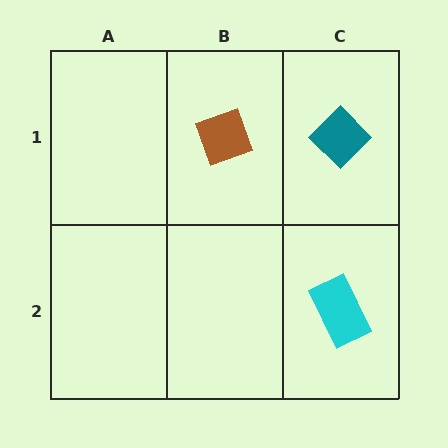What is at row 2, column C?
A cyan rectangle.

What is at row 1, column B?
A brown diamond.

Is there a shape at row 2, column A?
No, that cell is empty.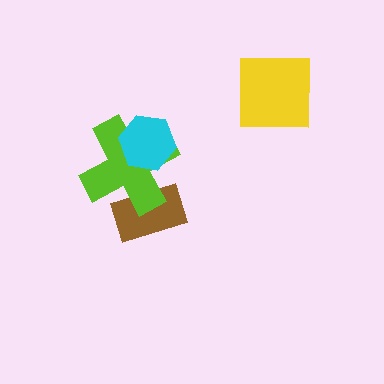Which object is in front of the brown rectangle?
The lime cross is in front of the brown rectangle.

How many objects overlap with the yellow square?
0 objects overlap with the yellow square.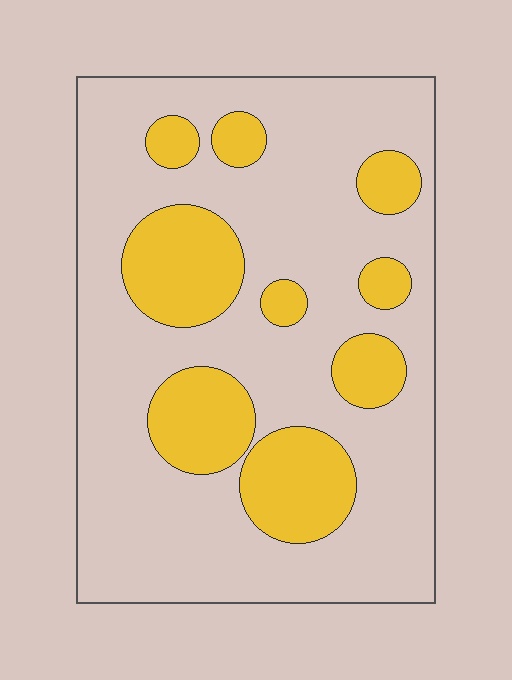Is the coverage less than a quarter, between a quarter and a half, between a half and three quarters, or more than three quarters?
Between a quarter and a half.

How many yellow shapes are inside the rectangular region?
9.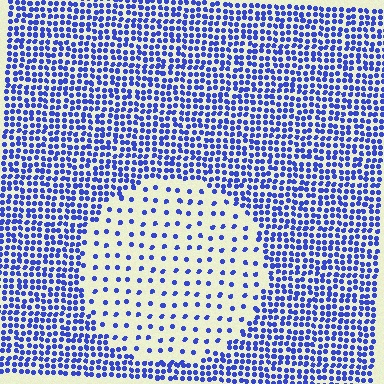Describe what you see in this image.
The image contains small blue elements arranged at two different densities. A circle-shaped region is visible where the elements are less densely packed than the surrounding area.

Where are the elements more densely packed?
The elements are more densely packed outside the circle boundary.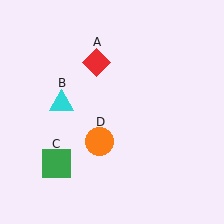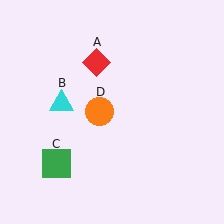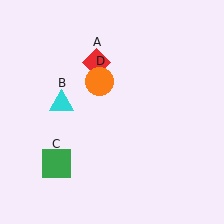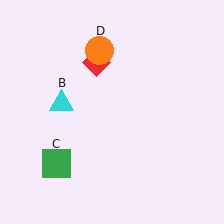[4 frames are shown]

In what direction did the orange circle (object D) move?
The orange circle (object D) moved up.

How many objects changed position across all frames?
1 object changed position: orange circle (object D).